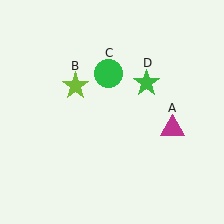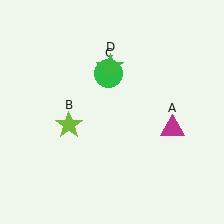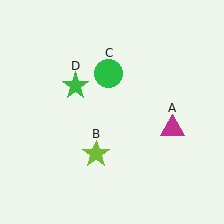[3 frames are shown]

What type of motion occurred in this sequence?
The lime star (object B), green star (object D) rotated counterclockwise around the center of the scene.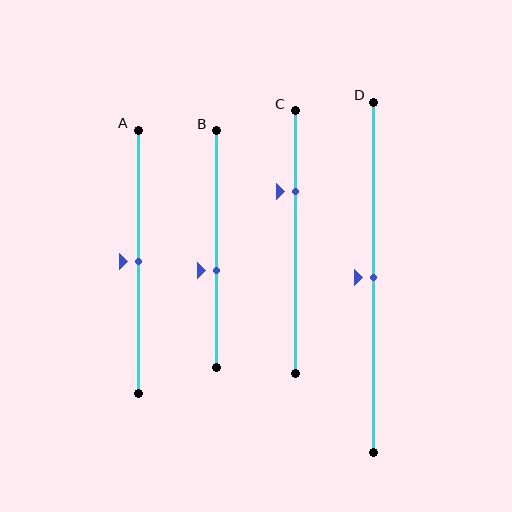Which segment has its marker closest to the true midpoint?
Segment A has its marker closest to the true midpoint.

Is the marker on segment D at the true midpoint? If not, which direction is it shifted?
Yes, the marker on segment D is at the true midpoint.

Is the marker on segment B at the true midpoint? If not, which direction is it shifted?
No, the marker on segment B is shifted downward by about 9% of the segment length.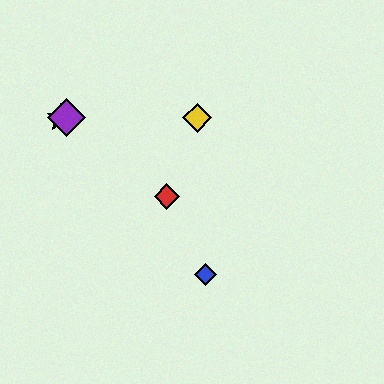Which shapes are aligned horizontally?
The green star, the yellow diamond, the purple diamond are aligned horizontally.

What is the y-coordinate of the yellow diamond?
The yellow diamond is at y≈118.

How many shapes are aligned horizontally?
3 shapes (the green star, the yellow diamond, the purple diamond) are aligned horizontally.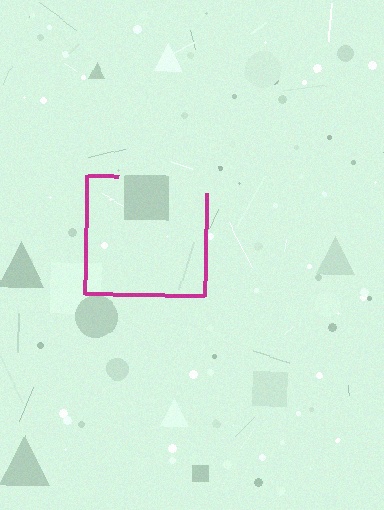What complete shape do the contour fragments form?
The contour fragments form a square.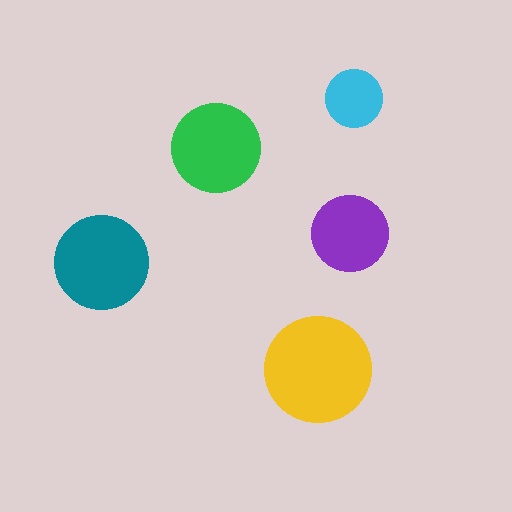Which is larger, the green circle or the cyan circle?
The green one.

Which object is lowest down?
The yellow circle is bottommost.